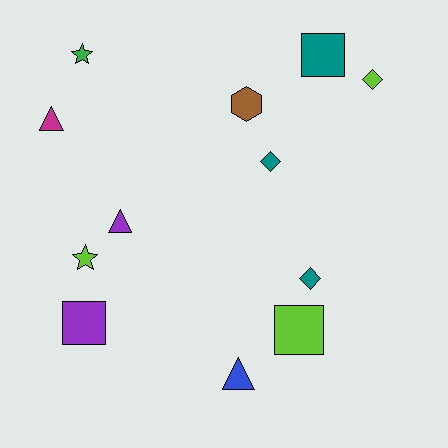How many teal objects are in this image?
There are 3 teal objects.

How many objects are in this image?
There are 12 objects.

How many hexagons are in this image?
There is 1 hexagon.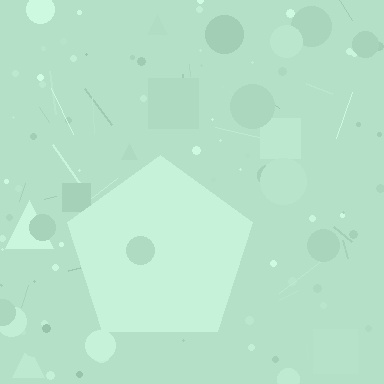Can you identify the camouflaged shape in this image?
The camouflaged shape is a pentagon.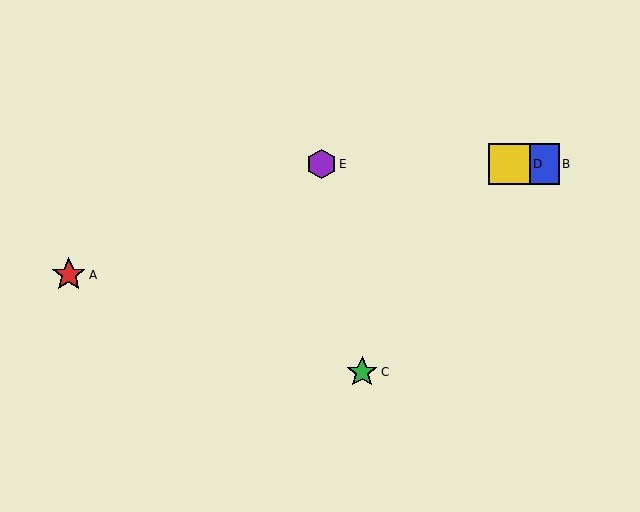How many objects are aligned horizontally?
3 objects (B, D, E) are aligned horizontally.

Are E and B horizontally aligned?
Yes, both are at y≈164.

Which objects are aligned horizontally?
Objects B, D, E are aligned horizontally.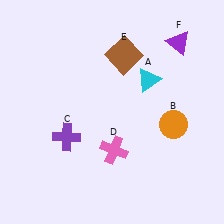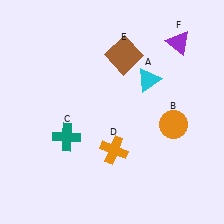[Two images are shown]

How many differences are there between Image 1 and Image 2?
There are 2 differences between the two images.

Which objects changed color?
C changed from purple to teal. D changed from pink to orange.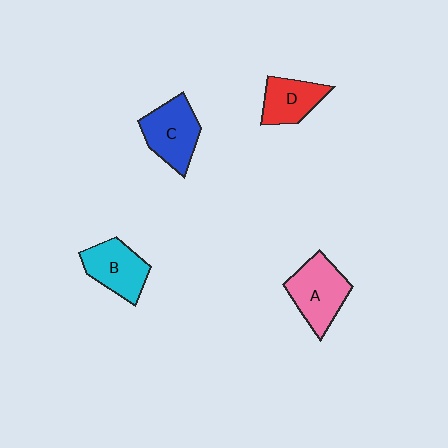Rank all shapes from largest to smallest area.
From largest to smallest: A (pink), C (blue), B (cyan), D (red).